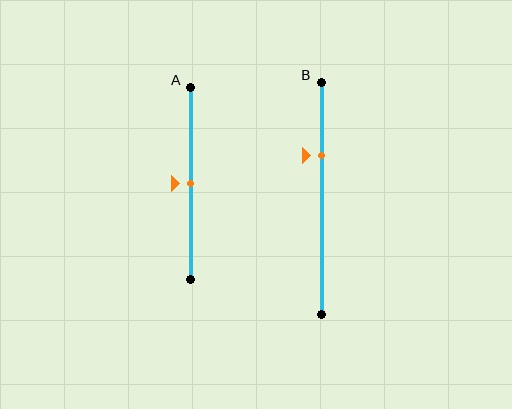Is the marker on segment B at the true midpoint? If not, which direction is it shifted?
No, the marker on segment B is shifted upward by about 18% of the segment length.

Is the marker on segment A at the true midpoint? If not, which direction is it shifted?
Yes, the marker on segment A is at the true midpoint.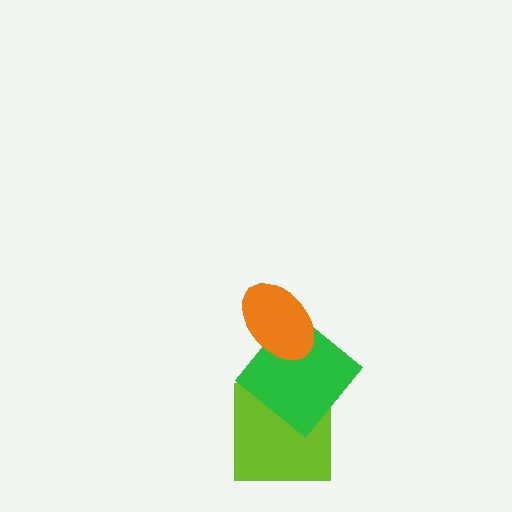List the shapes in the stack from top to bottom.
From top to bottom: the orange ellipse, the green diamond, the lime square.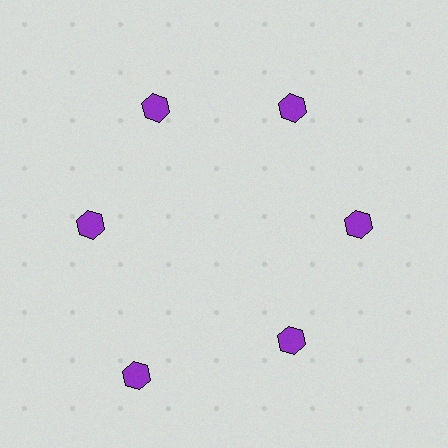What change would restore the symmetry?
The symmetry would be restored by moving it inward, back onto the ring so that all 6 hexagons sit at equal angles and equal distance from the center.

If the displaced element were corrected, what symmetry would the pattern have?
It would have 6-fold rotational symmetry — the pattern would map onto itself every 60 degrees.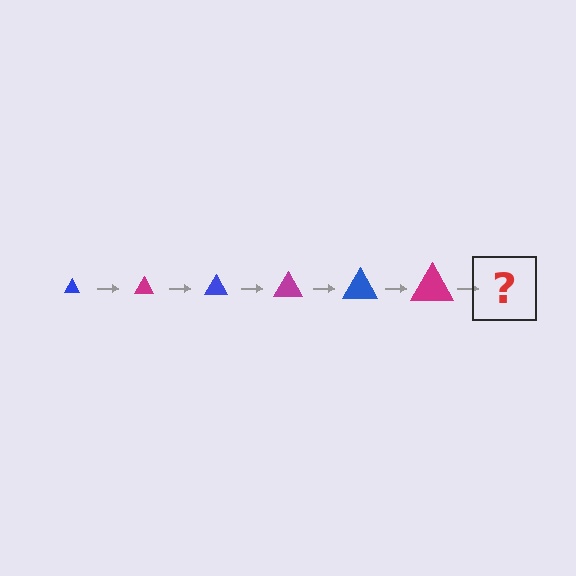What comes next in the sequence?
The next element should be a blue triangle, larger than the previous one.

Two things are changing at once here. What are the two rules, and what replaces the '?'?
The two rules are that the triangle grows larger each step and the color cycles through blue and magenta. The '?' should be a blue triangle, larger than the previous one.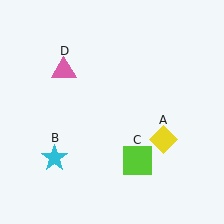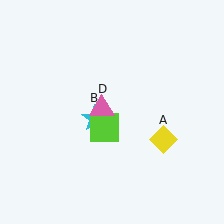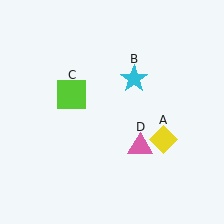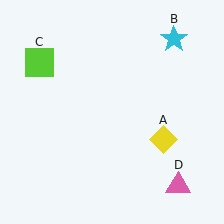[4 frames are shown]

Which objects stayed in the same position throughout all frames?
Yellow diamond (object A) remained stationary.